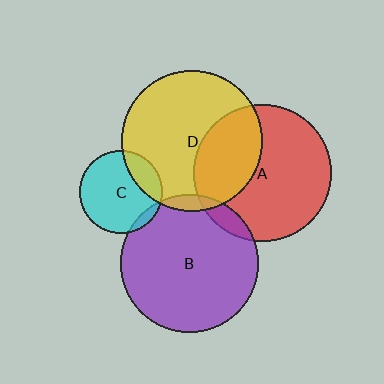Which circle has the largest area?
Circle D (yellow).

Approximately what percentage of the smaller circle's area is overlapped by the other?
Approximately 5%.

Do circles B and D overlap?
Yes.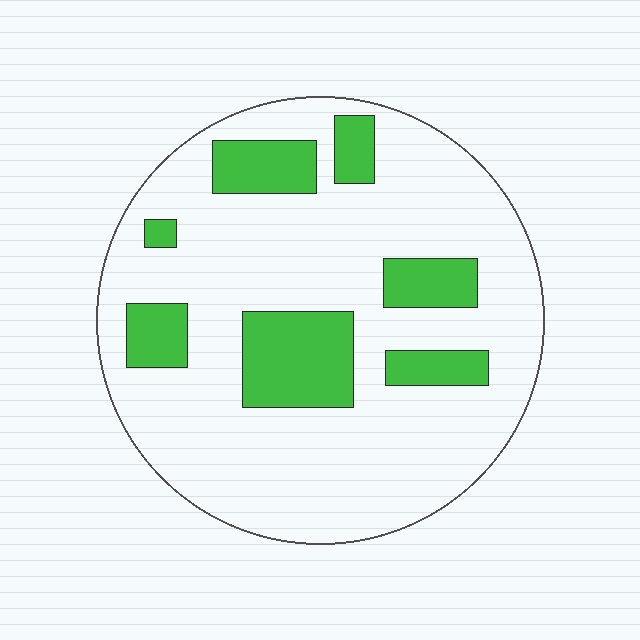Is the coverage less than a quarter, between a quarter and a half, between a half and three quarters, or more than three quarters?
Less than a quarter.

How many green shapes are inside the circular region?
7.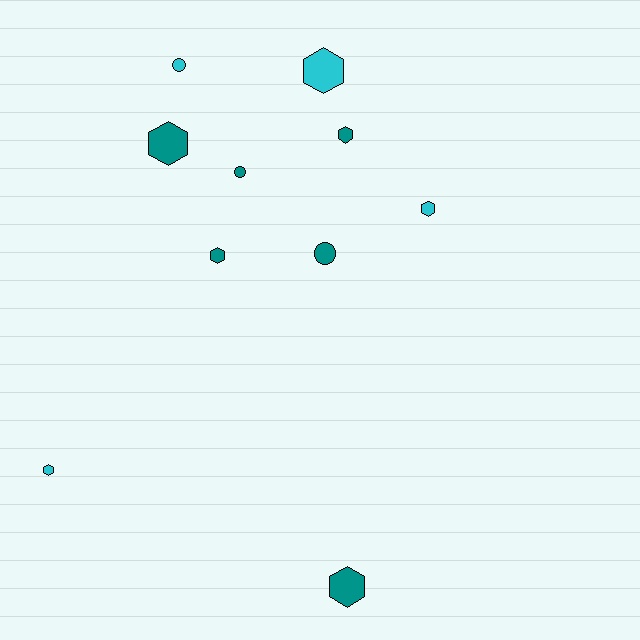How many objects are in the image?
There are 10 objects.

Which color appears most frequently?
Teal, with 6 objects.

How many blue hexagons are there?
There are no blue hexagons.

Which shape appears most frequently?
Hexagon, with 7 objects.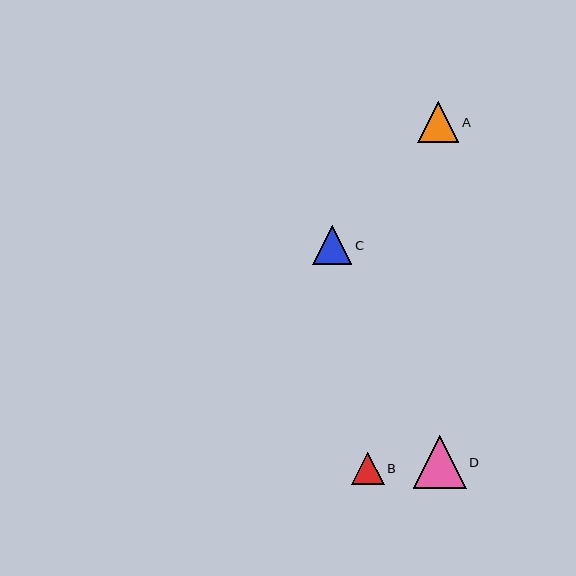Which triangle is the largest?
Triangle D is the largest with a size of approximately 53 pixels.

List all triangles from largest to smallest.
From largest to smallest: D, A, C, B.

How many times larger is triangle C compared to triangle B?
Triangle C is approximately 1.2 times the size of triangle B.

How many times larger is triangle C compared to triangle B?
Triangle C is approximately 1.2 times the size of triangle B.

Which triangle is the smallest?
Triangle B is the smallest with a size of approximately 33 pixels.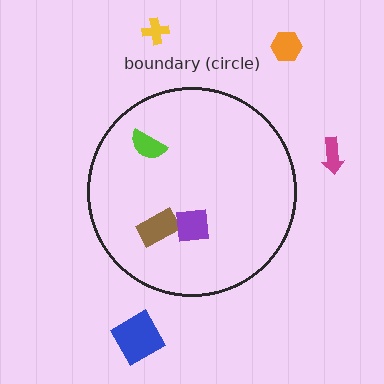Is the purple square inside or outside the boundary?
Inside.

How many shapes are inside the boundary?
3 inside, 4 outside.